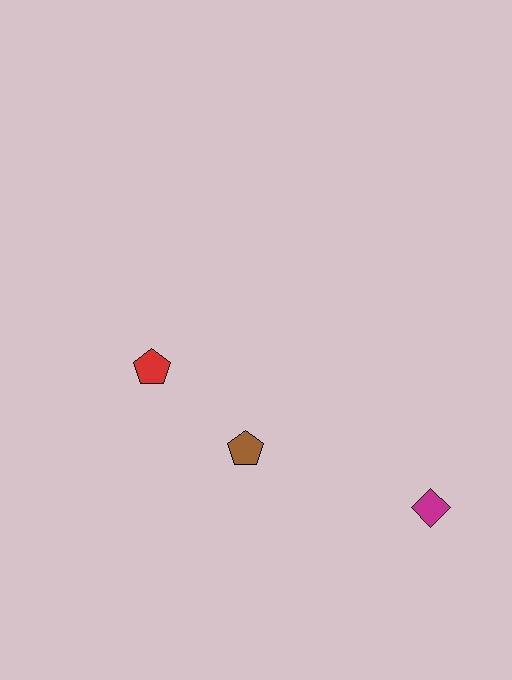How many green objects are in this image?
There are no green objects.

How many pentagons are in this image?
There are 2 pentagons.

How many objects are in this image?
There are 3 objects.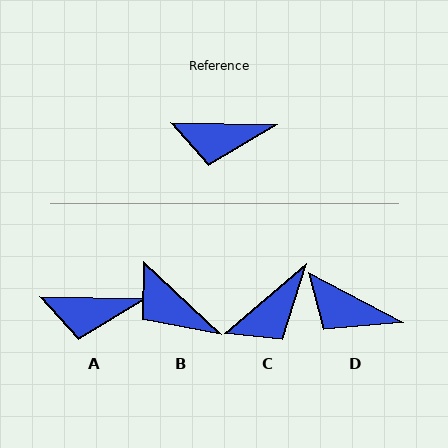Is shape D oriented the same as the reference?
No, it is off by about 26 degrees.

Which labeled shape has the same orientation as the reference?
A.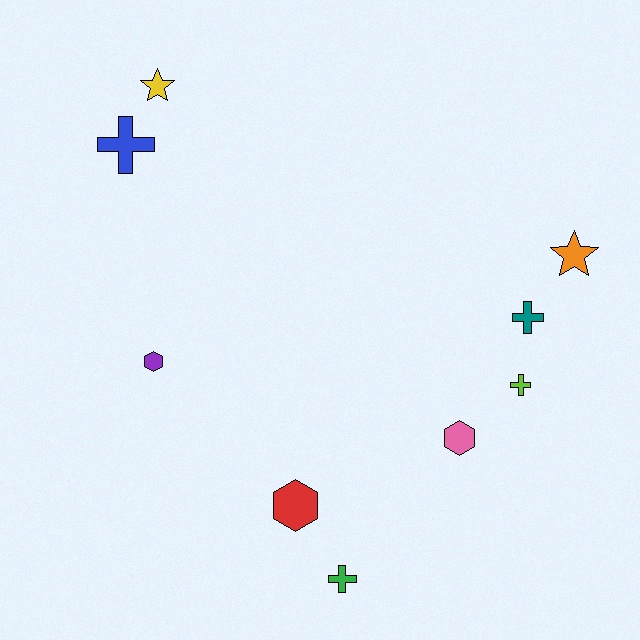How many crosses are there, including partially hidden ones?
There are 4 crosses.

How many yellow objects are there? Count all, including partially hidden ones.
There is 1 yellow object.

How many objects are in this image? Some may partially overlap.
There are 9 objects.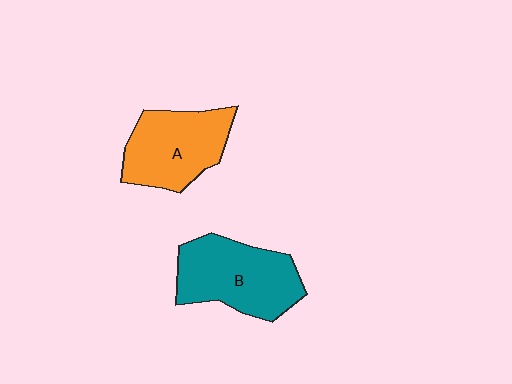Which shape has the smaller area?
Shape A (orange).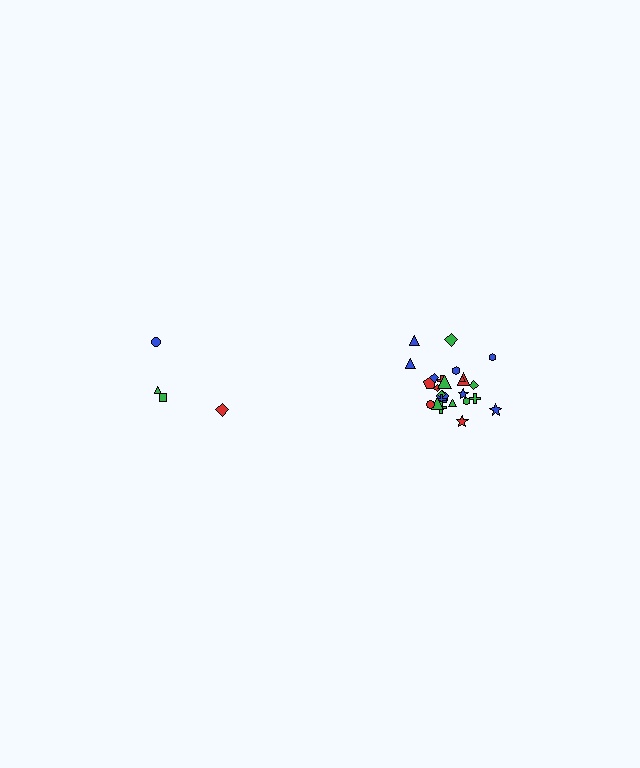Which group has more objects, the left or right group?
The right group.